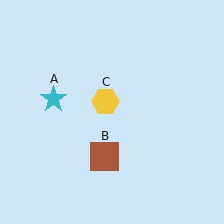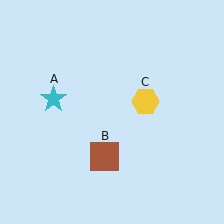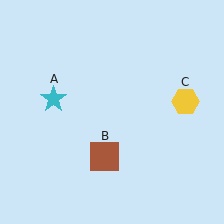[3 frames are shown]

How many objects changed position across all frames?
1 object changed position: yellow hexagon (object C).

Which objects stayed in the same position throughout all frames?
Cyan star (object A) and brown square (object B) remained stationary.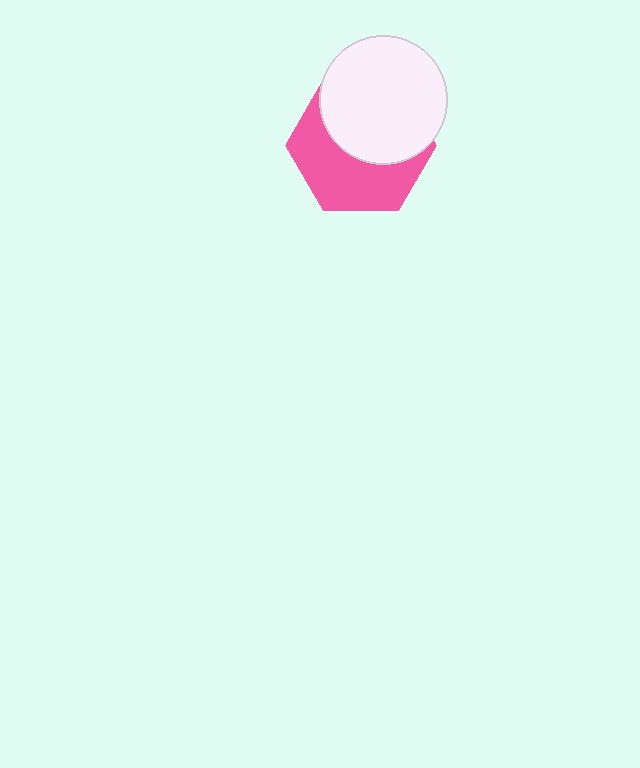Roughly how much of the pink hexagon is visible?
About half of it is visible (roughly 50%).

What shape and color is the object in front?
The object in front is a white circle.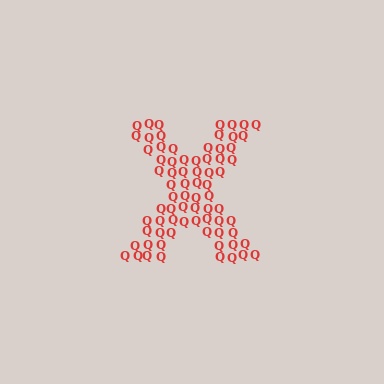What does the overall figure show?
The overall figure shows the letter X.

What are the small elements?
The small elements are letter Q's.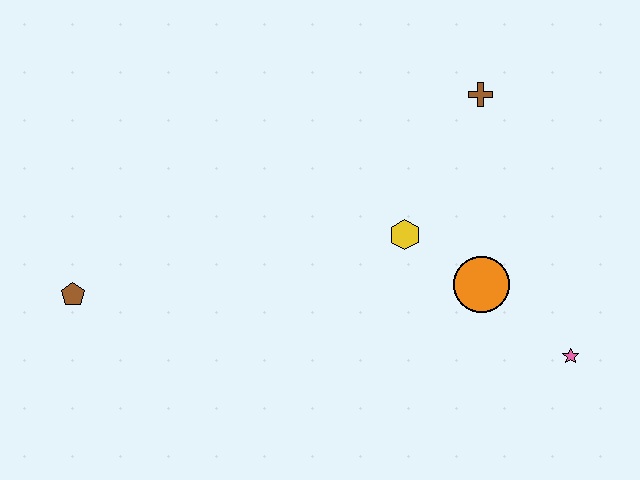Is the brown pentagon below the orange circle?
Yes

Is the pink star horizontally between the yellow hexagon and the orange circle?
No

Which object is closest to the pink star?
The orange circle is closest to the pink star.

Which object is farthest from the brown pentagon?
The pink star is farthest from the brown pentagon.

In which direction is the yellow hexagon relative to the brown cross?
The yellow hexagon is below the brown cross.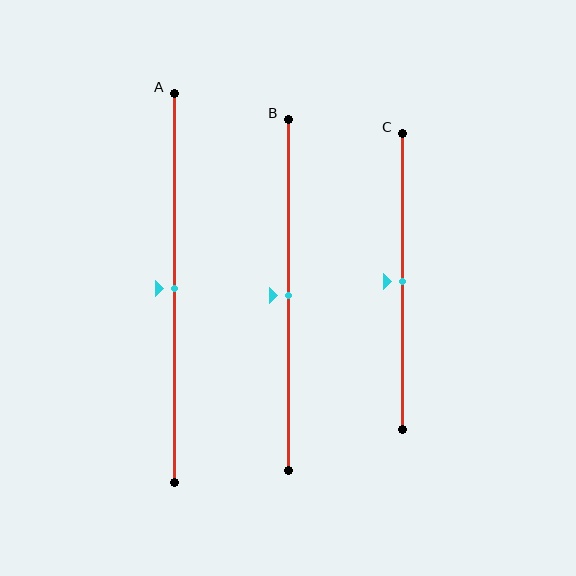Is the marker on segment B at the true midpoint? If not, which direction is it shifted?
Yes, the marker on segment B is at the true midpoint.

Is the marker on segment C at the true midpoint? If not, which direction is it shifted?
Yes, the marker on segment C is at the true midpoint.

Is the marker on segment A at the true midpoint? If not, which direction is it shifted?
Yes, the marker on segment A is at the true midpoint.